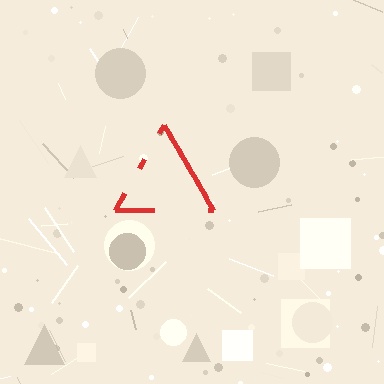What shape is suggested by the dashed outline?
The dashed outline suggests a triangle.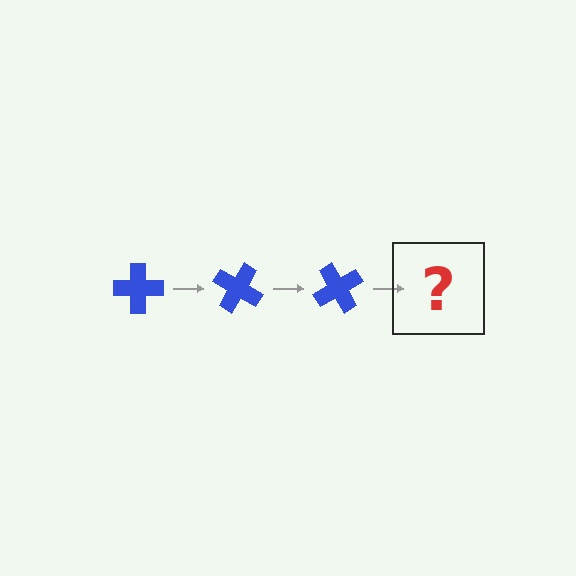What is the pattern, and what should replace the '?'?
The pattern is that the cross rotates 30 degrees each step. The '?' should be a blue cross rotated 90 degrees.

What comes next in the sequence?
The next element should be a blue cross rotated 90 degrees.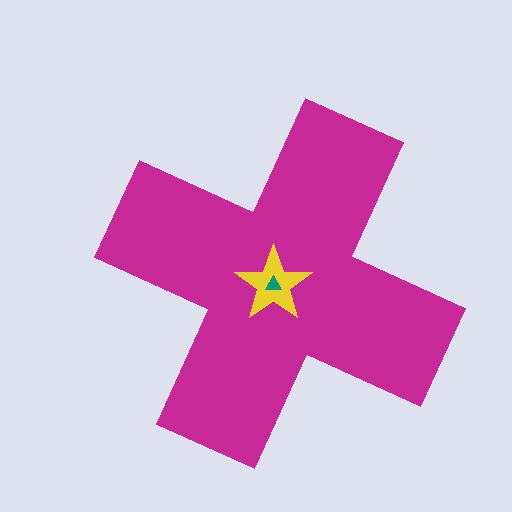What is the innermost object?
The teal triangle.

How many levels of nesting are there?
3.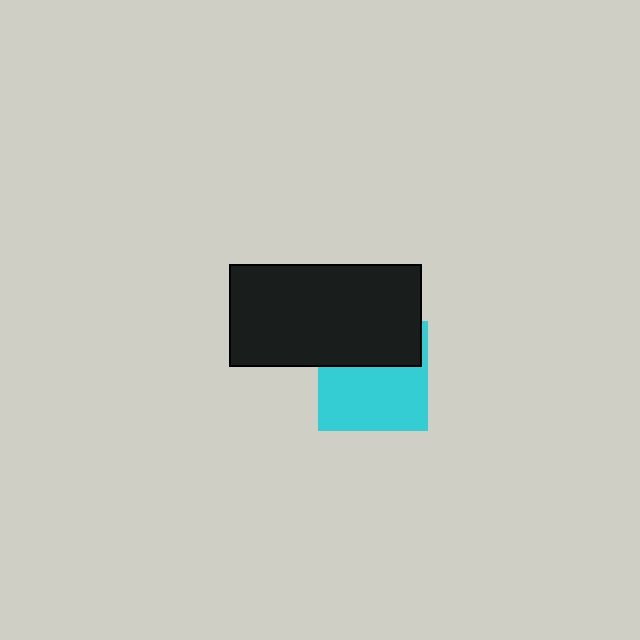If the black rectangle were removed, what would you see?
You would see the complete cyan square.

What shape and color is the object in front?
The object in front is a black rectangle.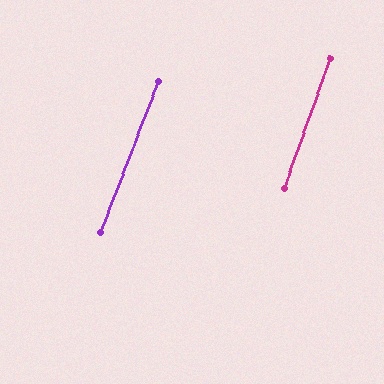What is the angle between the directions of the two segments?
Approximately 1 degree.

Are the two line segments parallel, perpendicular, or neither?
Parallel — their directions differ by only 1.4°.